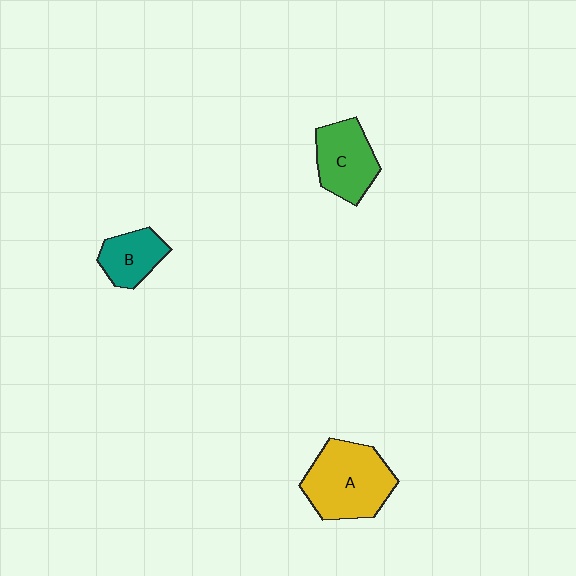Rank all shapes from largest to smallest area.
From largest to smallest: A (yellow), C (green), B (teal).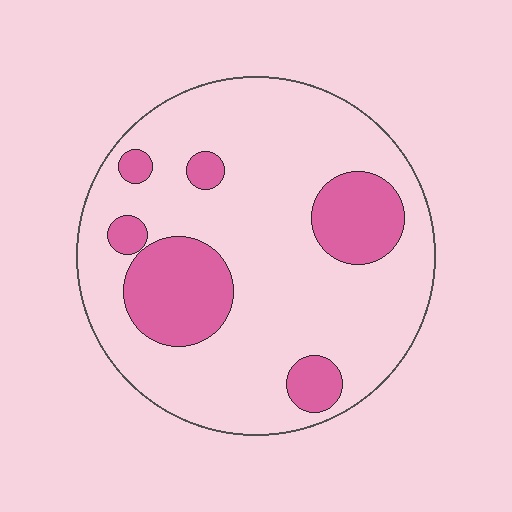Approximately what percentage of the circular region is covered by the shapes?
Approximately 20%.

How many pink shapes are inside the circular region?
6.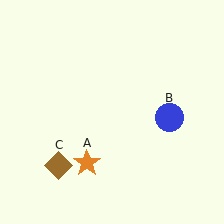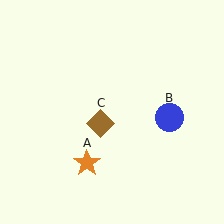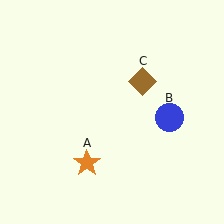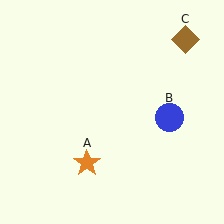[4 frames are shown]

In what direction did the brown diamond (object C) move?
The brown diamond (object C) moved up and to the right.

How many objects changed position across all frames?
1 object changed position: brown diamond (object C).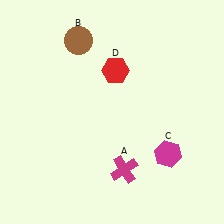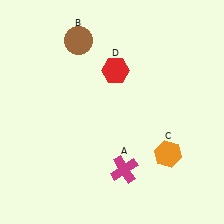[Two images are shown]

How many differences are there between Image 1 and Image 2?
There is 1 difference between the two images.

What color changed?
The hexagon (C) changed from magenta in Image 1 to orange in Image 2.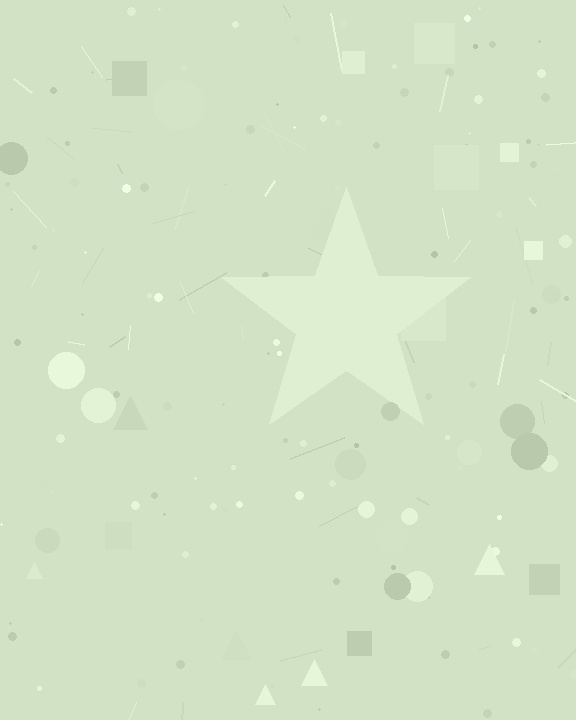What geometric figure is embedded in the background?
A star is embedded in the background.